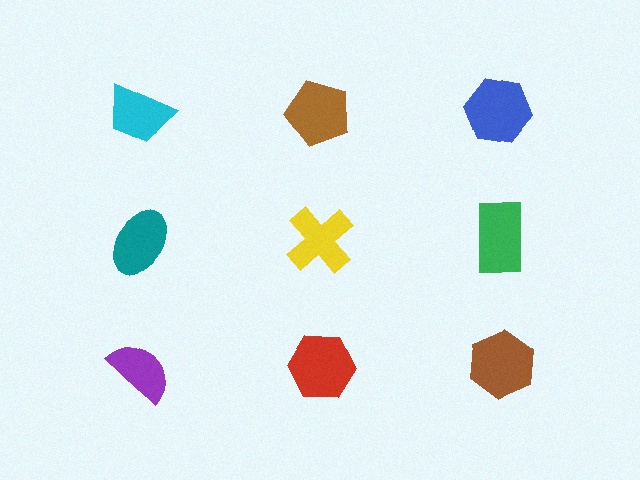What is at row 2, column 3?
A green rectangle.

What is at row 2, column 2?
A yellow cross.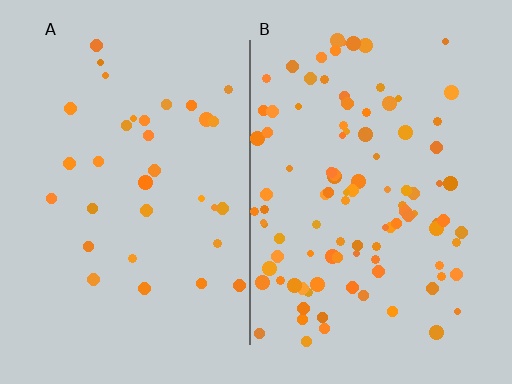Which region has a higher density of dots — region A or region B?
B (the right).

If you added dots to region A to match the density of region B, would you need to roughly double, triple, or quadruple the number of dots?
Approximately triple.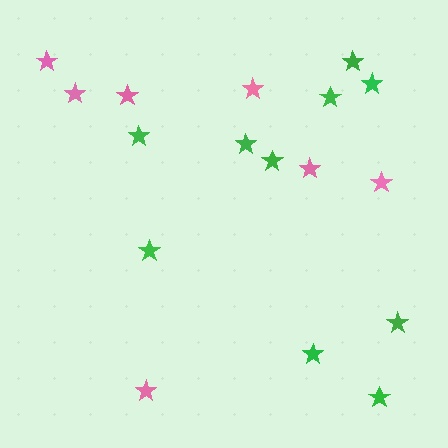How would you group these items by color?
There are 2 groups: one group of green stars (10) and one group of pink stars (7).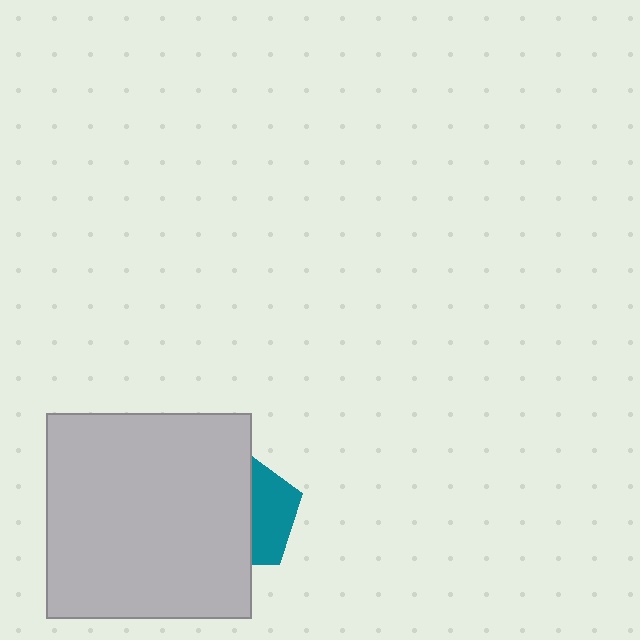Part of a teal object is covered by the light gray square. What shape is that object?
It is a pentagon.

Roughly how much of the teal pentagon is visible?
A small part of it is visible (roughly 40%).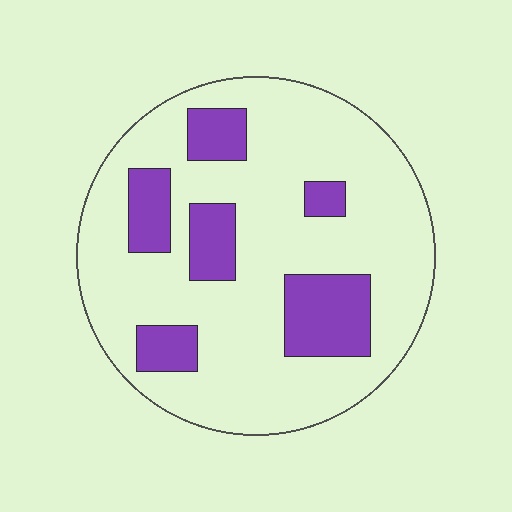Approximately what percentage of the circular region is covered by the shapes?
Approximately 20%.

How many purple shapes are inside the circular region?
6.